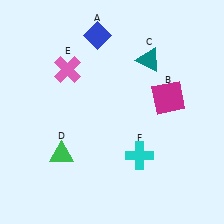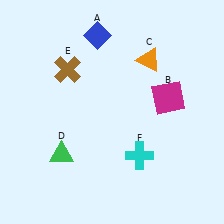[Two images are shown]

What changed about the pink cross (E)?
In Image 1, E is pink. In Image 2, it changed to brown.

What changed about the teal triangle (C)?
In Image 1, C is teal. In Image 2, it changed to orange.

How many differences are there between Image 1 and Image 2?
There are 2 differences between the two images.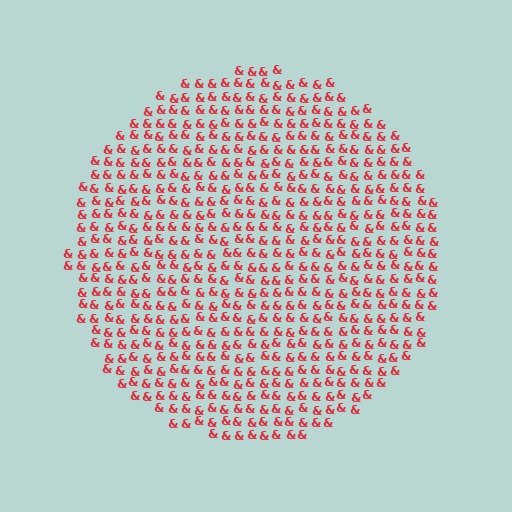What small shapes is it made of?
It is made of small ampersands.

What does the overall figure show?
The overall figure shows a circle.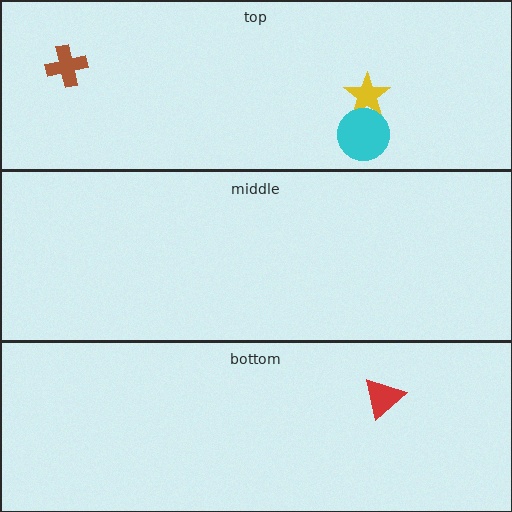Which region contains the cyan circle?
The top region.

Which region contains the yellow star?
The top region.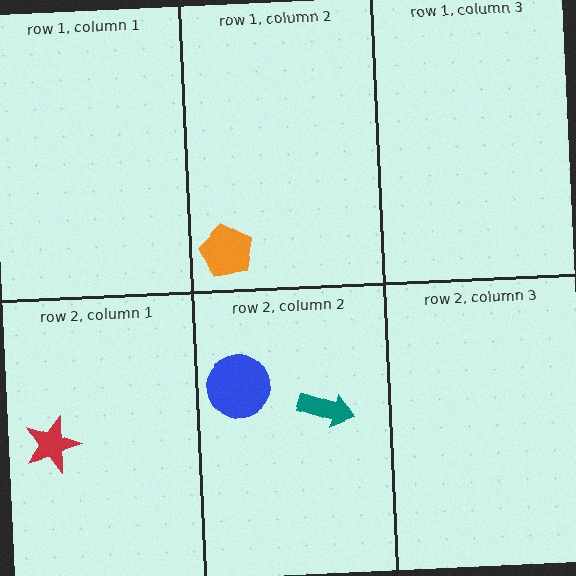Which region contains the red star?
The row 2, column 1 region.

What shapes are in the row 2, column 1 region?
The red star.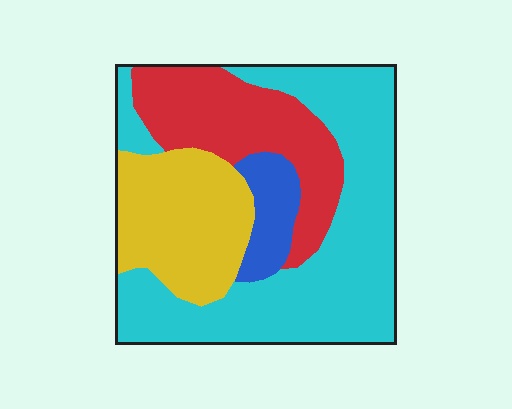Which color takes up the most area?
Cyan, at roughly 50%.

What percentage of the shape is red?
Red takes up between a sixth and a third of the shape.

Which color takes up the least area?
Blue, at roughly 5%.